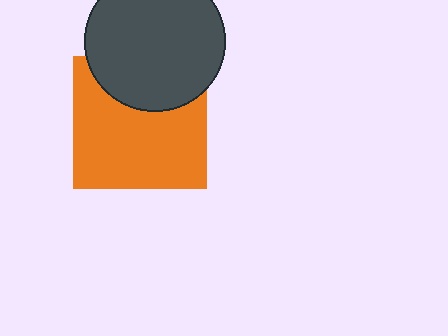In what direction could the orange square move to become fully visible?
The orange square could move down. That would shift it out from behind the dark gray circle entirely.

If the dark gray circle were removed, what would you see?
You would see the complete orange square.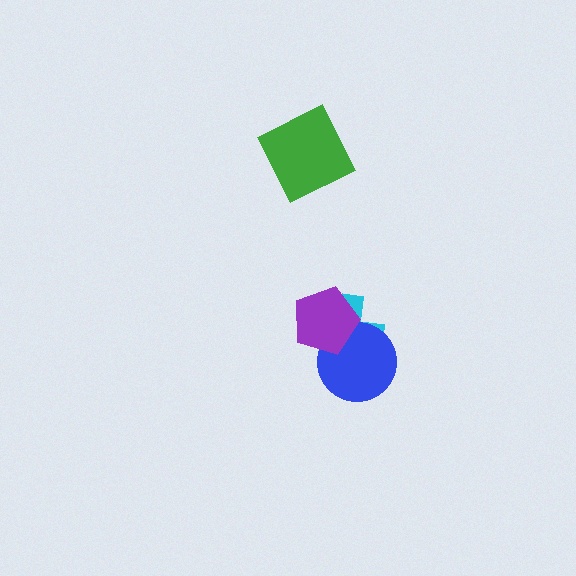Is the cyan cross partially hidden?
Yes, it is partially covered by another shape.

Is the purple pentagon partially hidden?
No, no other shape covers it.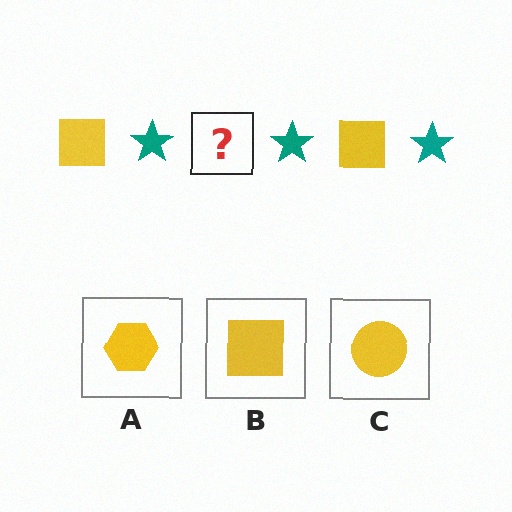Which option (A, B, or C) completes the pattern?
B.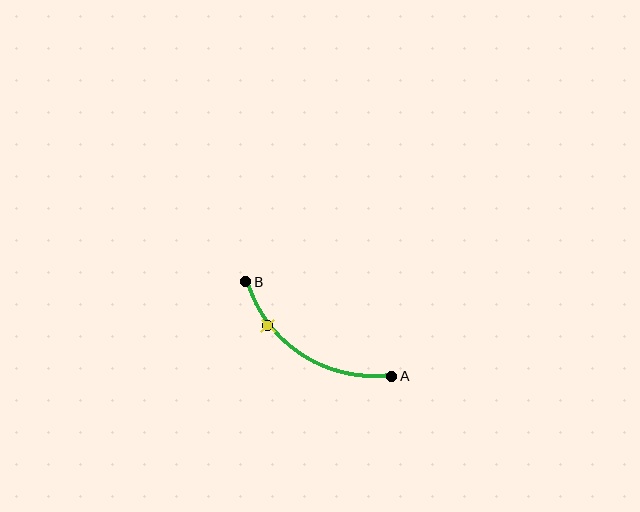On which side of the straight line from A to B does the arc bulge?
The arc bulges below the straight line connecting A and B.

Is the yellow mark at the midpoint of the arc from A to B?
No. The yellow mark lies on the arc but is closer to endpoint B. The arc midpoint would be at the point on the curve equidistant along the arc from both A and B.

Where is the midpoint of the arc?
The arc midpoint is the point on the curve farthest from the straight line joining A and B. It sits below that line.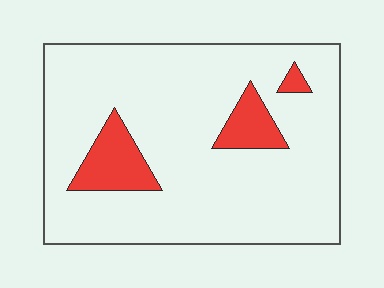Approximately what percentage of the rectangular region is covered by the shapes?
Approximately 10%.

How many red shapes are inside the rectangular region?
3.